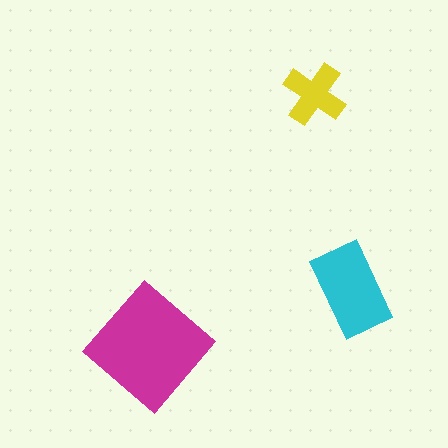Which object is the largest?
The magenta diamond.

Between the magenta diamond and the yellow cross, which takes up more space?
The magenta diamond.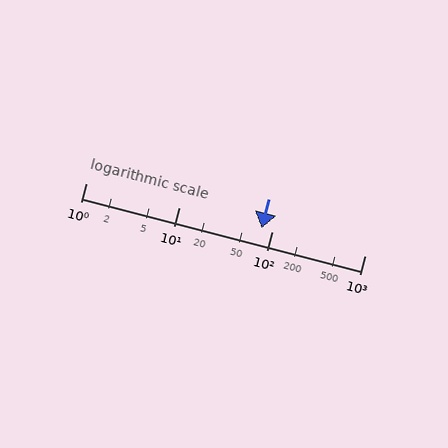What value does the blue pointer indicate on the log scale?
The pointer indicates approximately 77.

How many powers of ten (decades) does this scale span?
The scale spans 3 decades, from 1 to 1000.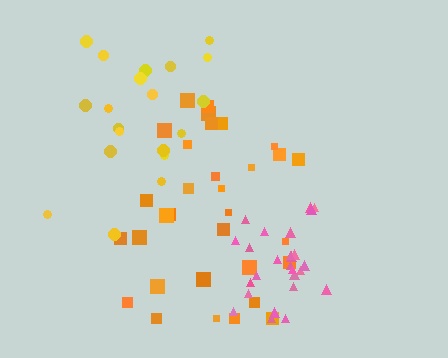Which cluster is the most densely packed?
Pink.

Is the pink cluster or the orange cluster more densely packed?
Pink.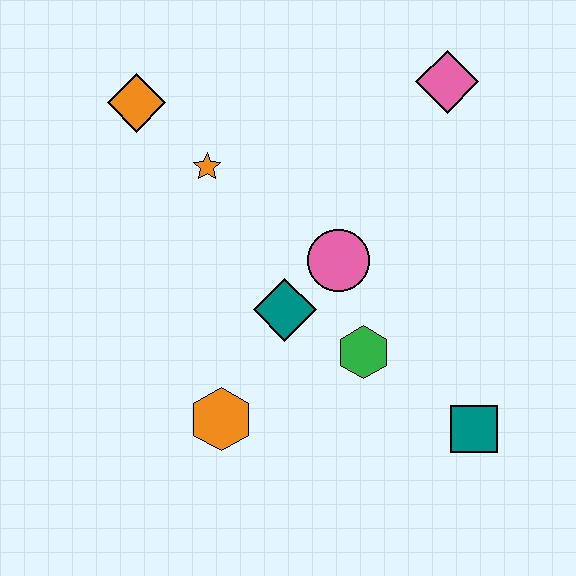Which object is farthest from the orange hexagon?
The pink diamond is farthest from the orange hexagon.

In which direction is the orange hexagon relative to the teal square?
The orange hexagon is to the left of the teal square.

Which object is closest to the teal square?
The green hexagon is closest to the teal square.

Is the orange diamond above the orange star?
Yes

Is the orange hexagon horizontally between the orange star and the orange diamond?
No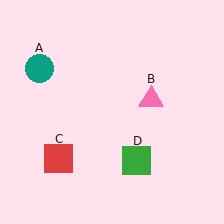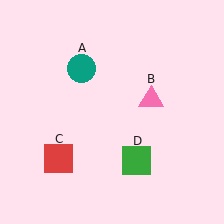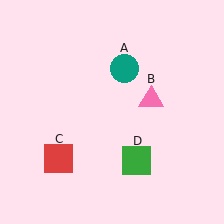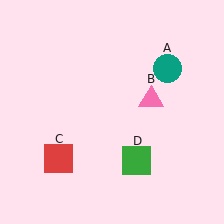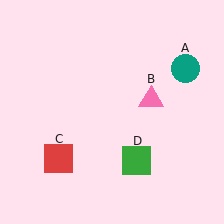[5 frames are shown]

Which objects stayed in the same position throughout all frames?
Pink triangle (object B) and red square (object C) and green square (object D) remained stationary.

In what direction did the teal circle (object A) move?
The teal circle (object A) moved right.